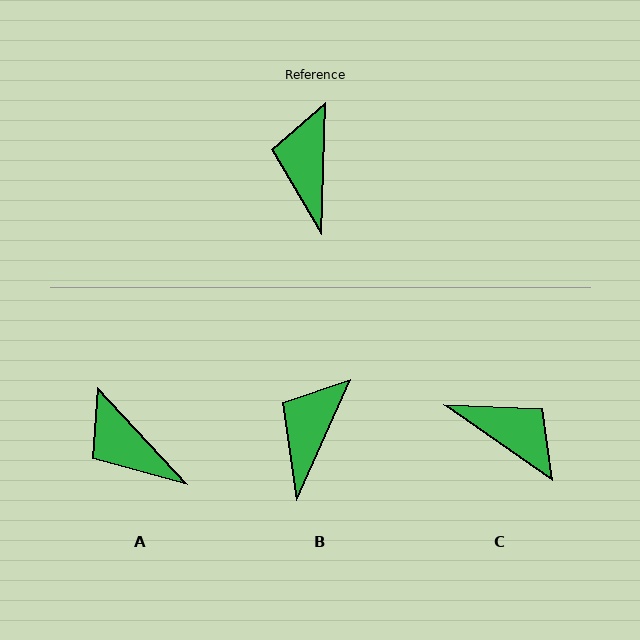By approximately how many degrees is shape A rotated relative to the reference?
Approximately 44 degrees counter-clockwise.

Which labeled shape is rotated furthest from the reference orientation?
C, about 123 degrees away.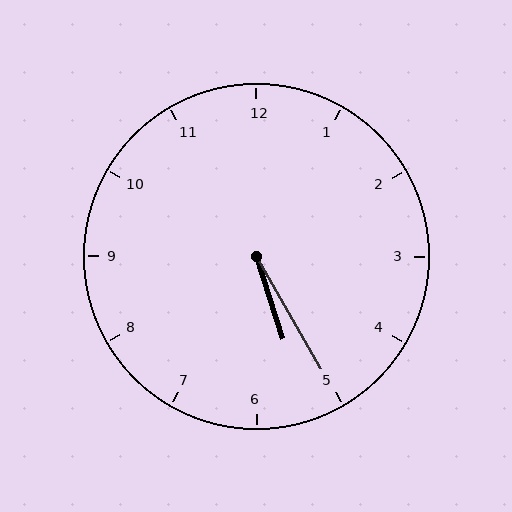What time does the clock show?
5:25.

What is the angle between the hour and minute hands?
Approximately 12 degrees.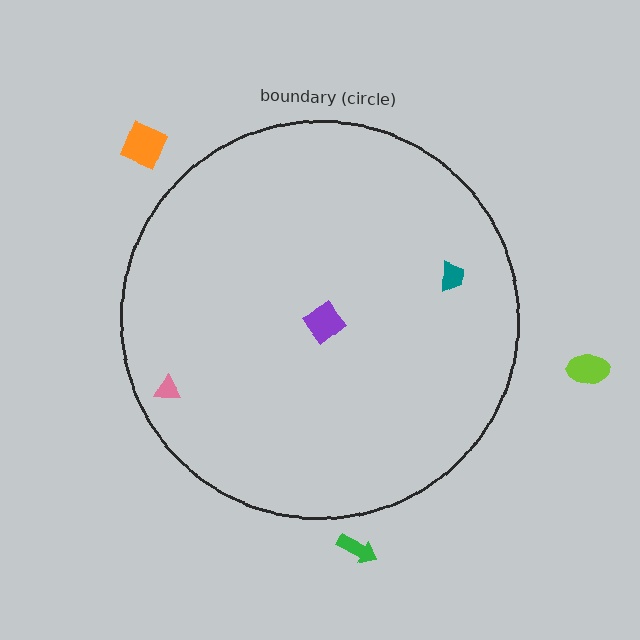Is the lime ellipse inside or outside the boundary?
Outside.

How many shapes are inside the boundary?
3 inside, 3 outside.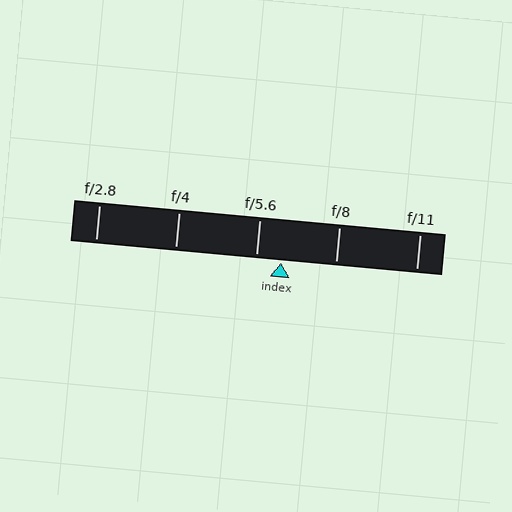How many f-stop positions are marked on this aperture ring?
There are 5 f-stop positions marked.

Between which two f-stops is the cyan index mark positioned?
The index mark is between f/5.6 and f/8.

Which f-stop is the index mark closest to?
The index mark is closest to f/5.6.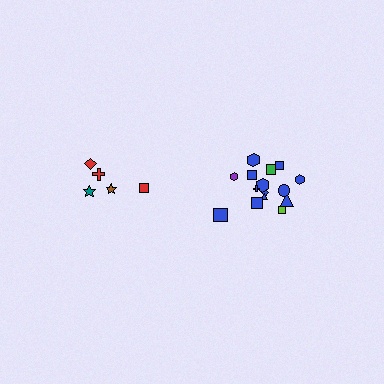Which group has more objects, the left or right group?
The right group.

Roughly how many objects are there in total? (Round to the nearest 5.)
Roughly 20 objects in total.